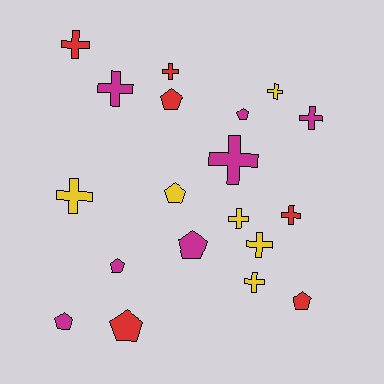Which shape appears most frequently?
Cross, with 11 objects.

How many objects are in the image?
There are 19 objects.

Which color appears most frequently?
Magenta, with 7 objects.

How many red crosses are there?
There are 3 red crosses.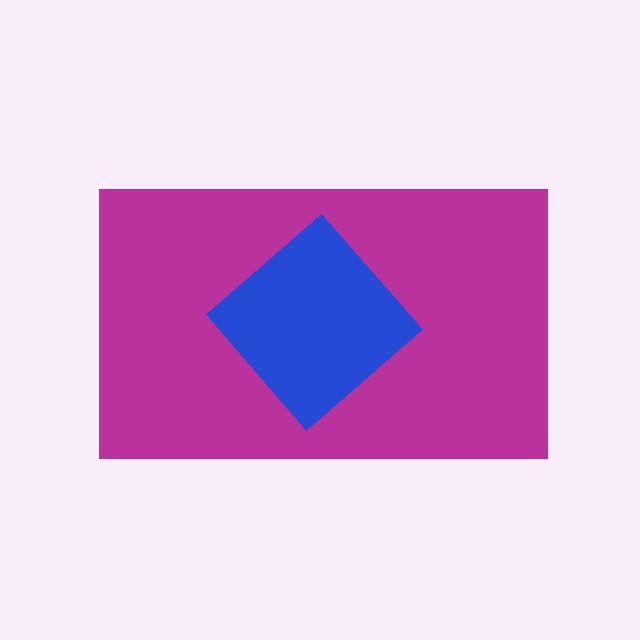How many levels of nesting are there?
2.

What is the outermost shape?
The magenta rectangle.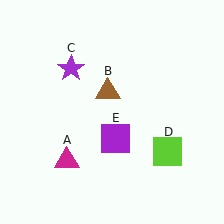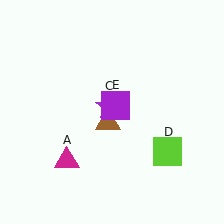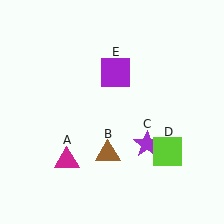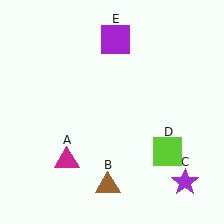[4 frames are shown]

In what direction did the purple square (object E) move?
The purple square (object E) moved up.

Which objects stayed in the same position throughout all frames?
Magenta triangle (object A) and lime square (object D) remained stationary.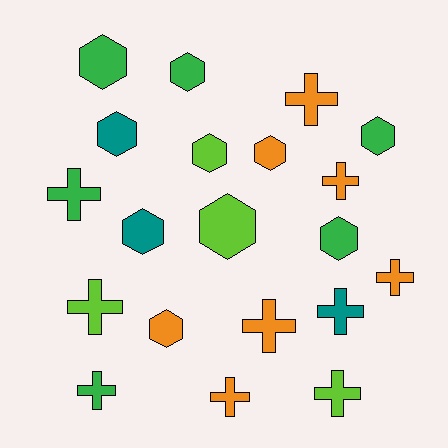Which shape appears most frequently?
Cross, with 10 objects.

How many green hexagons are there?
There are 4 green hexagons.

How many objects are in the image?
There are 20 objects.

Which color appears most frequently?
Orange, with 7 objects.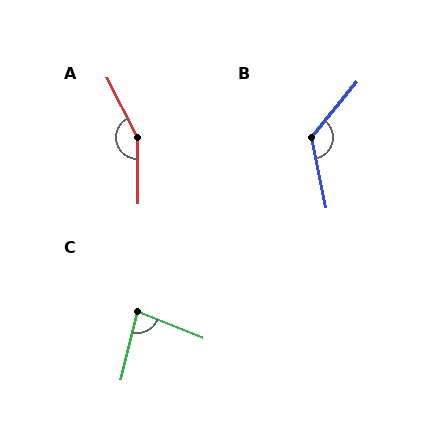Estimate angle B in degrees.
Approximately 129 degrees.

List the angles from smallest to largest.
C (82°), B (129°), A (154°).